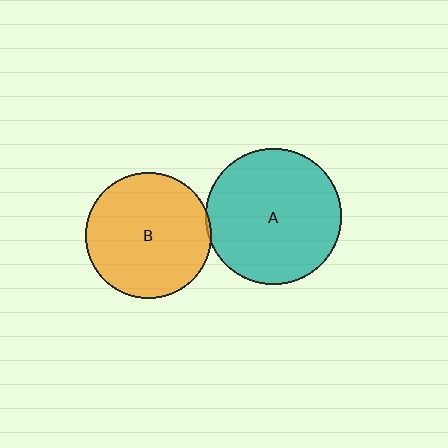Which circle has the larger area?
Circle A (teal).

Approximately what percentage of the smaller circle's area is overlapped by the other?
Approximately 5%.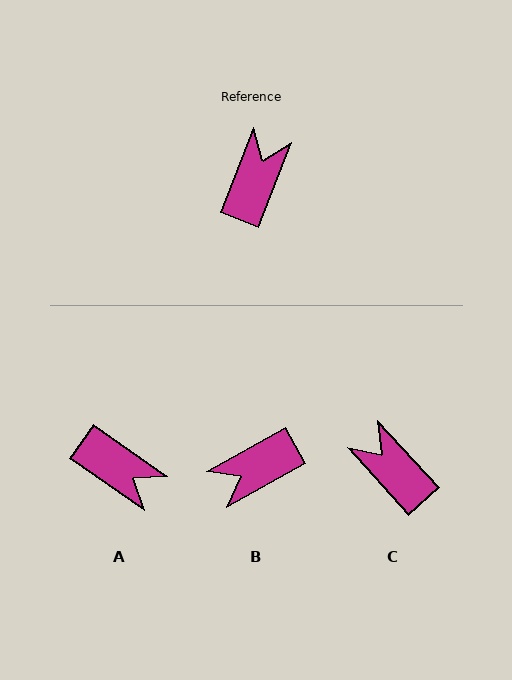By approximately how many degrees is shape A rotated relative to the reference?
Approximately 103 degrees clockwise.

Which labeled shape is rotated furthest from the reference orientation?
B, about 141 degrees away.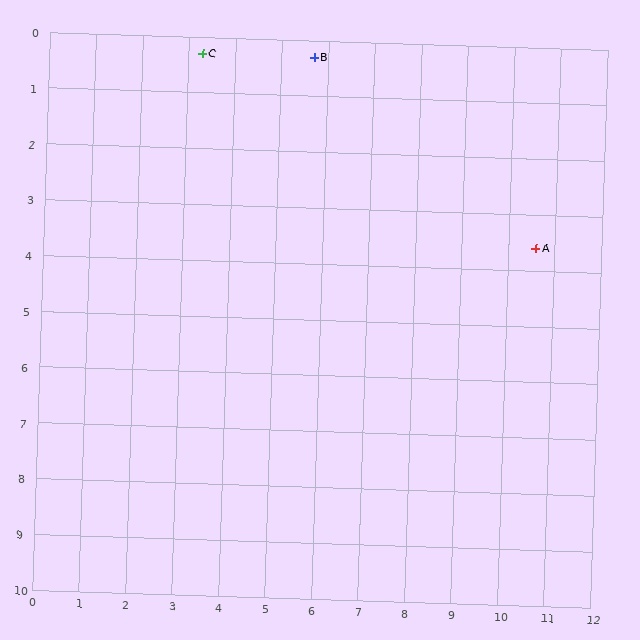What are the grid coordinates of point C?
Point C is at approximately (3.3, 0.3).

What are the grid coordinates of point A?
Point A is at approximately (10.6, 3.6).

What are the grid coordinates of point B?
Point B is at approximately (5.7, 0.3).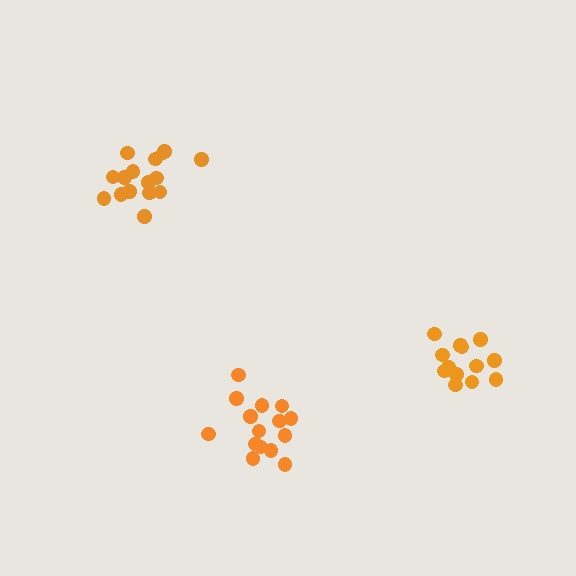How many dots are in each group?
Group 1: 15 dots, Group 2: 13 dots, Group 3: 16 dots (44 total).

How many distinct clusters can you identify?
There are 3 distinct clusters.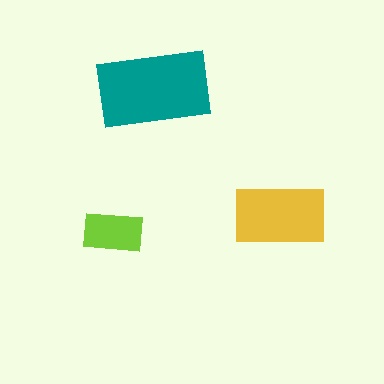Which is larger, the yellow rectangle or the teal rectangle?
The teal one.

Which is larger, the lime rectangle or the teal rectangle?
The teal one.